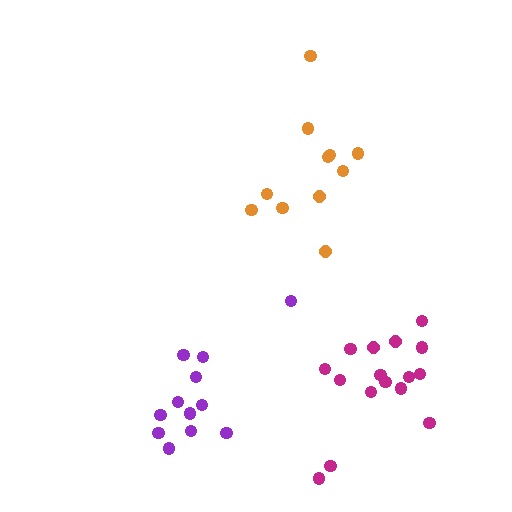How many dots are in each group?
Group 1: 12 dots, Group 2: 11 dots, Group 3: 16 dots (39 total).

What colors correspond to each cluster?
The clusters are colored: purple, orange, magenta.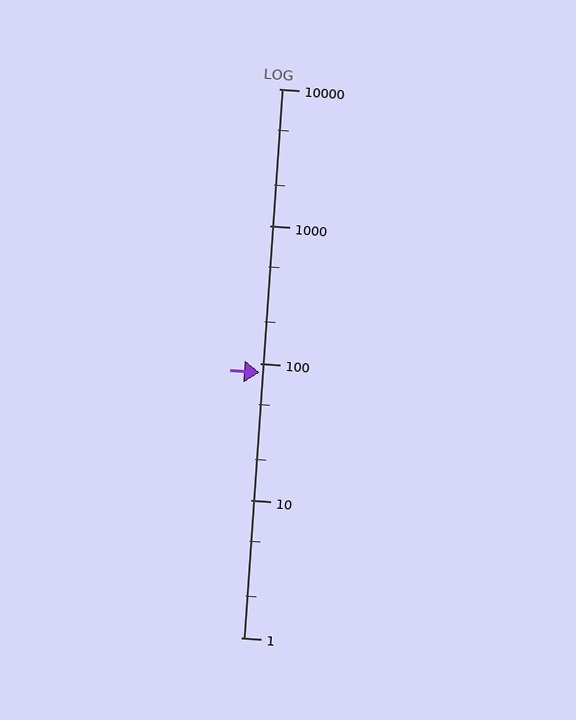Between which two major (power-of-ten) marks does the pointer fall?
The pointer is between 10 and 100.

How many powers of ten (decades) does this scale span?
The scale spans 4 decades, from 1 to 10000.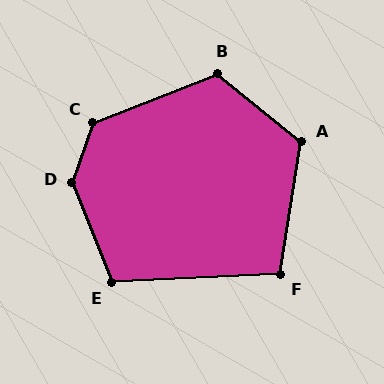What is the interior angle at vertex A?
Approximately 120 degrees (obtuse).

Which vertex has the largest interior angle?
D, at approximately 138 degrees.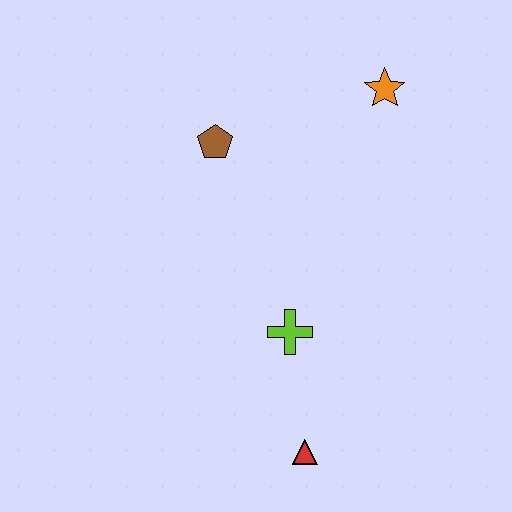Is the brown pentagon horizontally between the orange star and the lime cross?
No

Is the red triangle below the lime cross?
Yes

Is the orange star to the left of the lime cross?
No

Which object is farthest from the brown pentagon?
The red triangle is farthest from the brown pentagon.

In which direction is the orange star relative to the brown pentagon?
The orange star is to the right of the brown pentagon.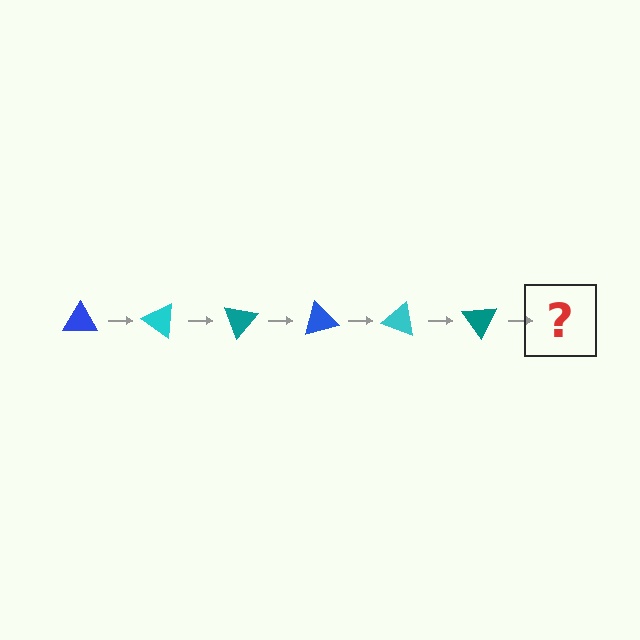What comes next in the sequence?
The next element should be a blue triangle, rotated 210 degrees from the start.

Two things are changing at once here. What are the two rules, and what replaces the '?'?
The two rules are that it rotates 35 degrees each step and the color cycles through blue, cyan, and teal. The '?' should be a blue triangle, rotated 210 degrees from the start.